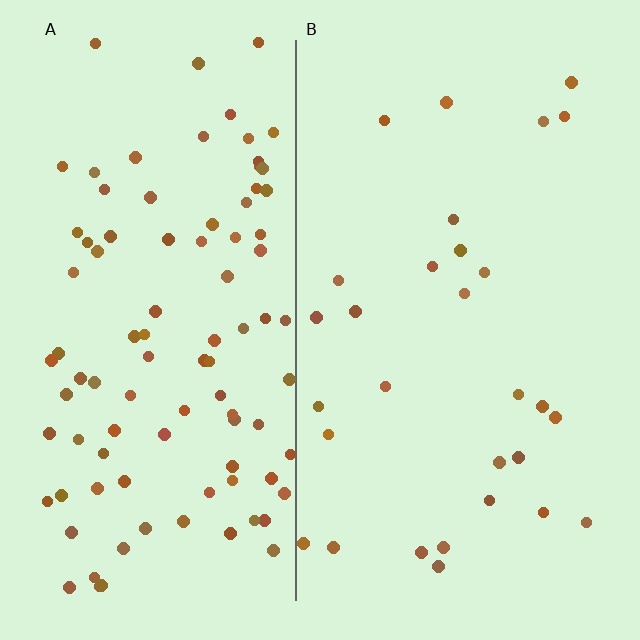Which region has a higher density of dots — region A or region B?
A (the left).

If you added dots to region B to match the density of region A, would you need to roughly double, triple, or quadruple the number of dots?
Approximately triple.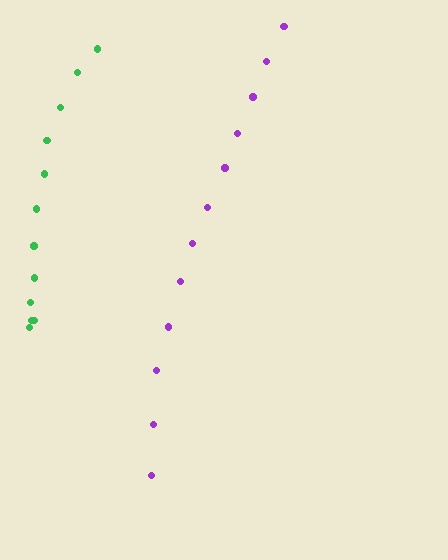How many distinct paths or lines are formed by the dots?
There are 2 distinct paths.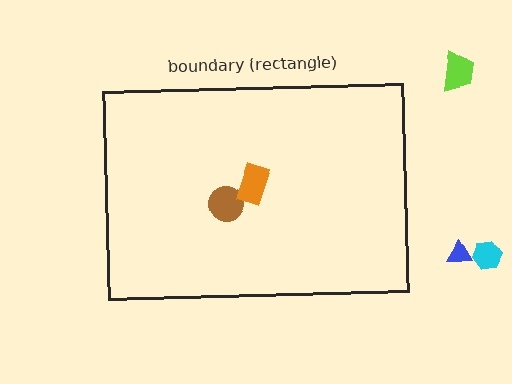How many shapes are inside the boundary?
2 inside, 3 outside.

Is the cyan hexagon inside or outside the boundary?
Outside.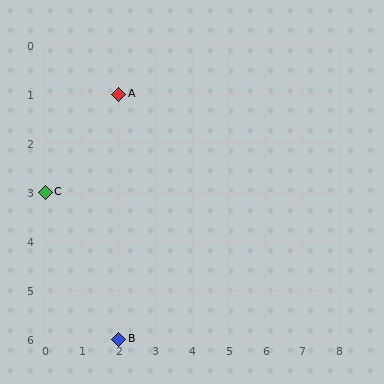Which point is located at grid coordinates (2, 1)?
Point A is at (2, 1).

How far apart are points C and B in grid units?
Points C and B are 2 columns and 3 rows apart (about 3.6 grid units diagonally).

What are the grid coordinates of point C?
Point C is at grid coordinates (0, 3).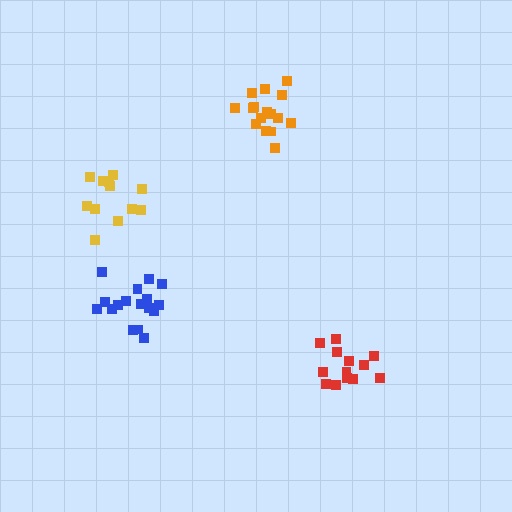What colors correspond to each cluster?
The clusters are colored: blue, yellow, red, orange.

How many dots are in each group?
Group 1: 17 dots, Group 2: 13 dots, Group 3: 13 dots, Group 4: 16 dots (59 total).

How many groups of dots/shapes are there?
There are 4 groups.